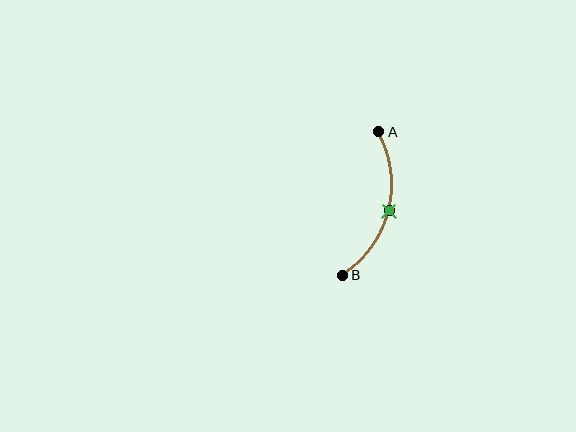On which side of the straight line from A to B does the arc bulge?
The arc bulges to the right of the straight line connecting A and B.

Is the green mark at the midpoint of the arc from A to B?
Yes. The green mark lies on the arc at equal arc-length from both A and B — it is the arc midpoint.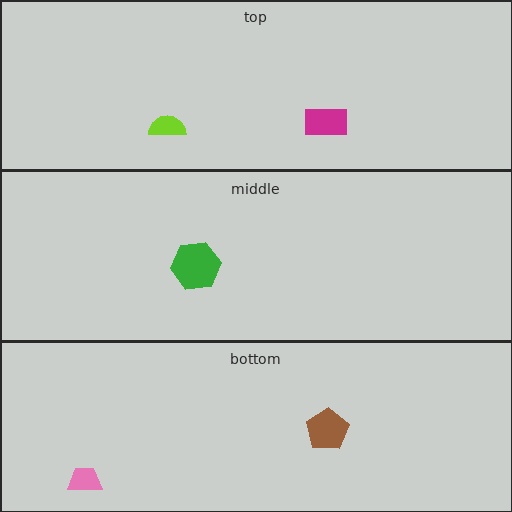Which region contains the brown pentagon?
The bottom region.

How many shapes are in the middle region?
1.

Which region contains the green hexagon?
The middle region.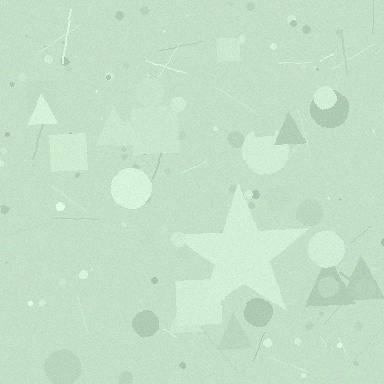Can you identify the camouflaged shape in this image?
The camouflaged shape is a star.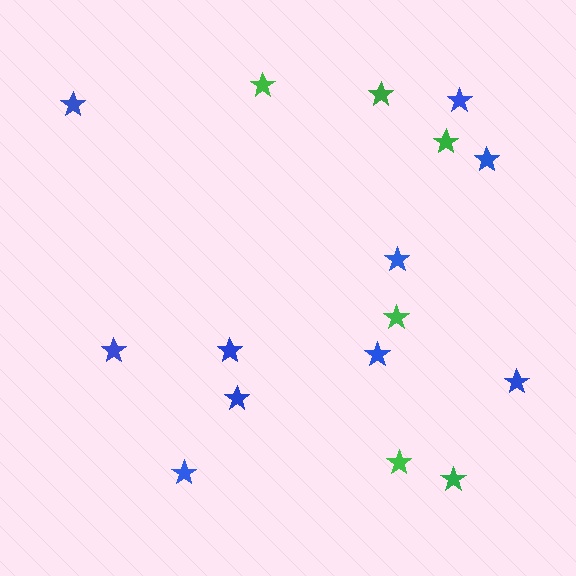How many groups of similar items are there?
There are 2 groups: one group of green stars (6) and one group of blue stars (10).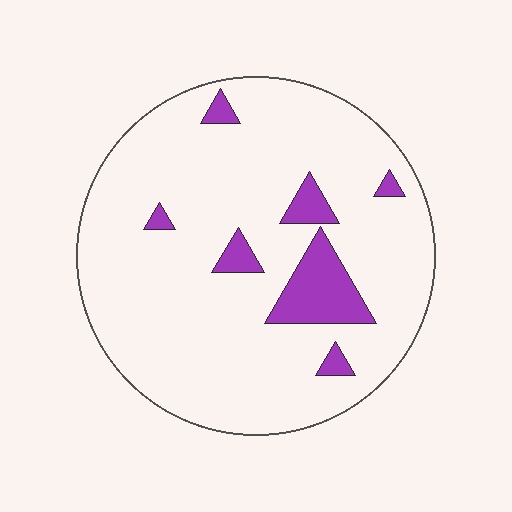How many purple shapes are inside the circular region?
7.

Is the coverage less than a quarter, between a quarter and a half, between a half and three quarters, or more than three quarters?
Less than a quarter.